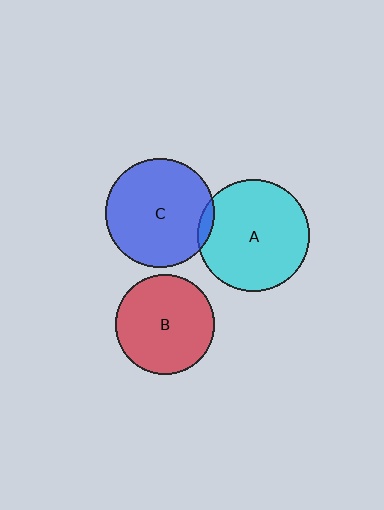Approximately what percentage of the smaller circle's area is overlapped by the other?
Approximately 5%.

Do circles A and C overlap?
Yes.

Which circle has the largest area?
Circle A (cyan).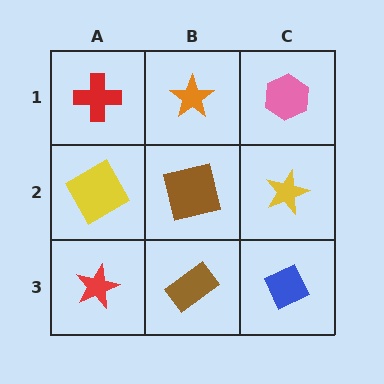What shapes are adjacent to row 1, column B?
A brown square (row 2, column B), a red cross (row 1, column A), a pink hexagon (row 1, column C).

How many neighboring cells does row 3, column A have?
2.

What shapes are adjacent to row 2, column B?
An orange star (row 1, column B), a brown rectangle (row 3, column B), a yellow square (row 2, column A), a yellow star (row 2, column C).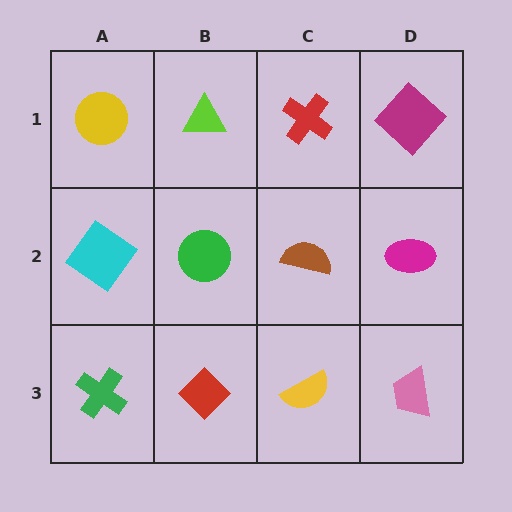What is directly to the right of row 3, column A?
A red diamond.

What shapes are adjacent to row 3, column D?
A magenta ellipse (row 2, column D), a yellow semicircle (row 3, column C).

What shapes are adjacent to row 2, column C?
A red cross (row 1, column C), a yellow semicircle (row 3, column C), a green circle (row 2, column B), a magenta ellipse (row 2, column D).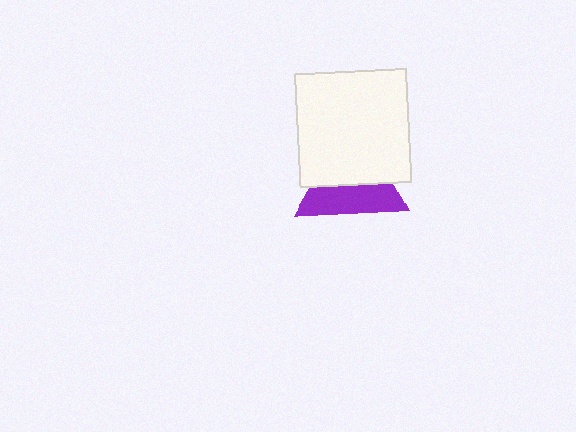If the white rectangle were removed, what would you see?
You would see the complete purple triangle.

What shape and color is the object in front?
The object in front is a white rectangle.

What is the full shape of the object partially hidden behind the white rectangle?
The partially hidden object is a purple triangle.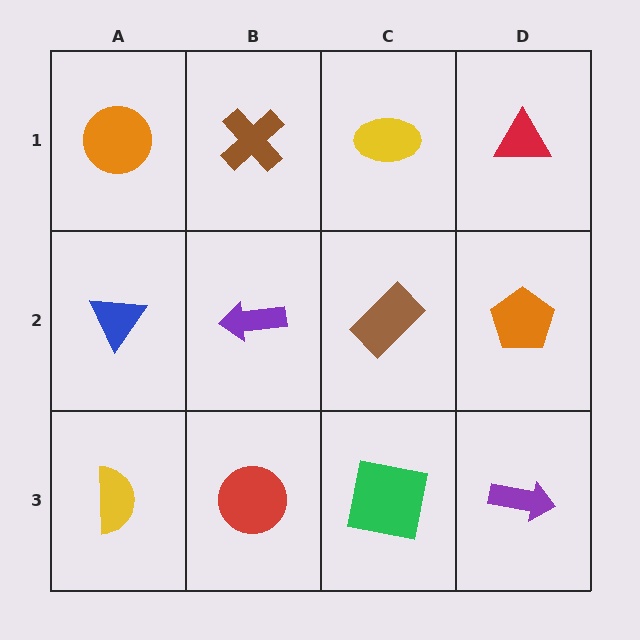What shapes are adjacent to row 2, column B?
A brown cross (row 1, column B), a red circle (row 3, column B), a blue triangle (row 2, column A), a brown rectangle (row 2, column C).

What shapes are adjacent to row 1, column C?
A brown rectangle (row 2, column C), a brown cross (row 1, column B), a red triangle (row 1, column D).